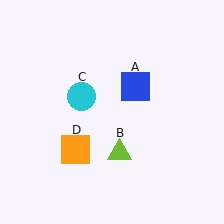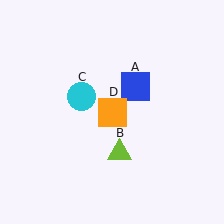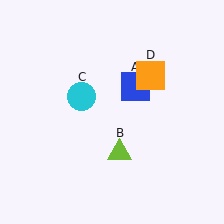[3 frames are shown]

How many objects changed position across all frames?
1 object changed position: orange square (object D).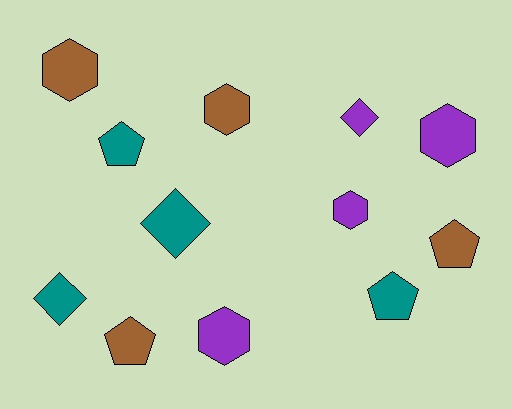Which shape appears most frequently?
Hexagon, with 5 objects.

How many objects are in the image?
There are 12 objects.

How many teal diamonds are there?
There are 2 teal diamonds.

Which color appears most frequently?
Brown, with 4 objects.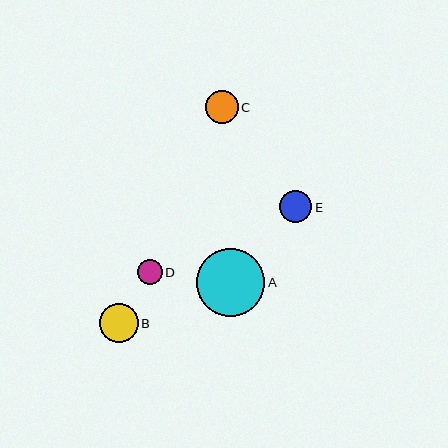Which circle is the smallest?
Circle D is the smallest with a size of approximately 24 pixels.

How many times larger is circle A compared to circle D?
Circle A is approximately 2.8 times the size of circle D.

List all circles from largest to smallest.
From largest to smallest: A, B, C, E, D.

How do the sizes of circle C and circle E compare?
Circle C and circle E are approximately the same size.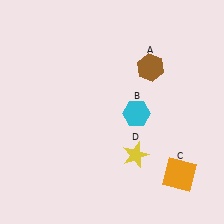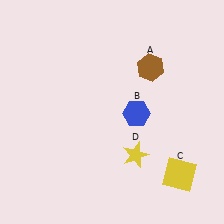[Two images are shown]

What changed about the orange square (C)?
In Image 1, C is orange. In Image 2, it changed to yellow.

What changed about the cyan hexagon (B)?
In Image 1, B is cyan. In Image 2, it changed to blue.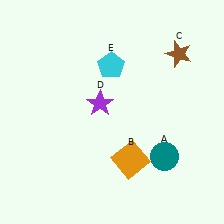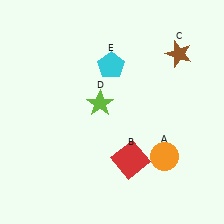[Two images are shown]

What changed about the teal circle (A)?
In Image 1, A is teal. In Image 2, it changed to orange.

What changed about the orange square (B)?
In Image 1, B is orange. In Image 2, it changed to red.